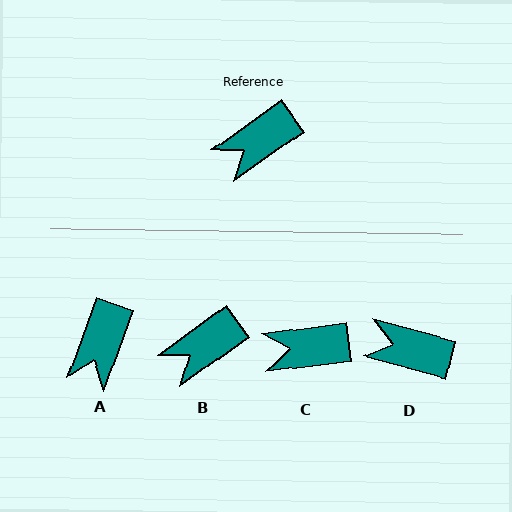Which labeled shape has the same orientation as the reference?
B.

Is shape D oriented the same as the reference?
No, it is off by about 51 degrees.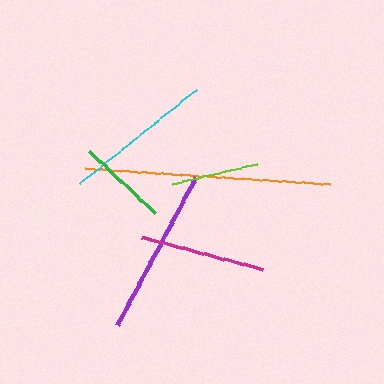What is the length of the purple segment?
The purple segment is approximately 168 pixels long.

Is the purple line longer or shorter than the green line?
The purple line is longer than the green line.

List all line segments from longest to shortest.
From longest to shortest: orange, purple, cyan, magenta, green, lime.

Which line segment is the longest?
The orange line is the longest at approximately 246 pixels.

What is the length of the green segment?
The green segment is approximately 90 pixels long.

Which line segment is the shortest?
The lime line is the shortest at approximately 88 pixels.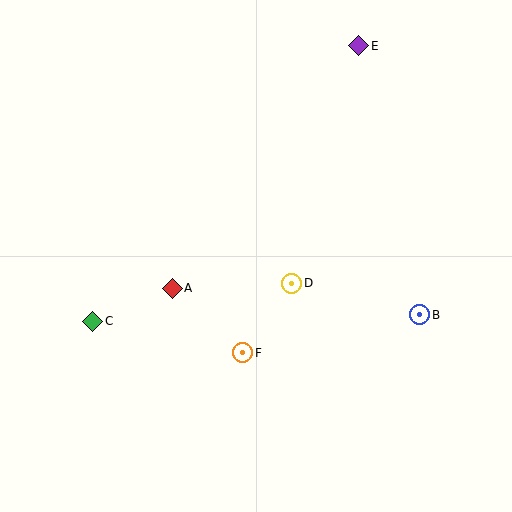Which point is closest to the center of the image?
Point D at (292, 283) is closest to the center.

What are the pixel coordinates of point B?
Point B is at (420, 315).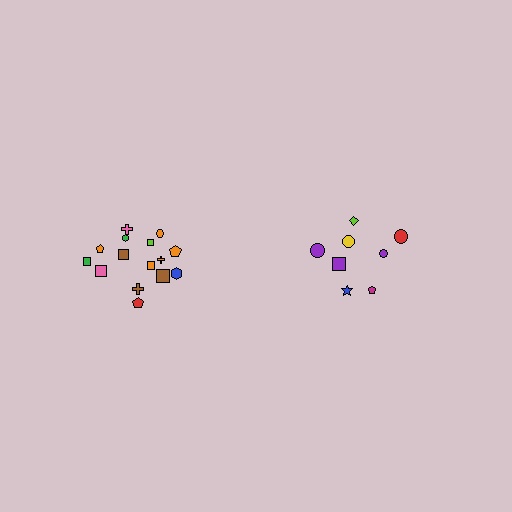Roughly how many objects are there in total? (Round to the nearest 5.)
Roughly 25 objects in total.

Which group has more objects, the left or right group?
The left group.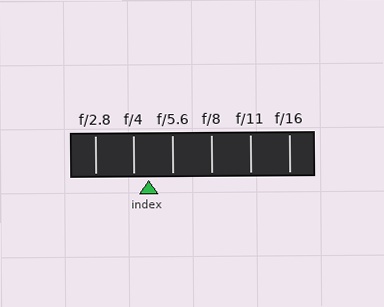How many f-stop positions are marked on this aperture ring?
There are 6 f-stop positions marked.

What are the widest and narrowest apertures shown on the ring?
The widest aperture shown is f/2.8 and the narrowest is f/16.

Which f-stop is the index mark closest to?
The index mark is closest to f/4.